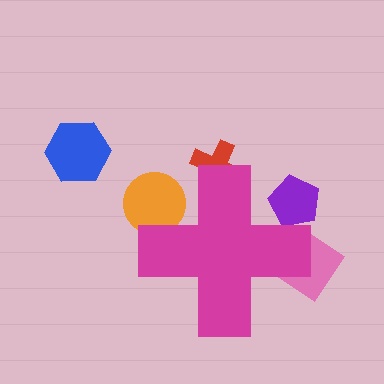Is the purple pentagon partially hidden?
Yes, the purple pentagon is partially hidden behind the magenta cross.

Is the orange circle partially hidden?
Yes, the orange circle is partially hidden behind the magenta cross.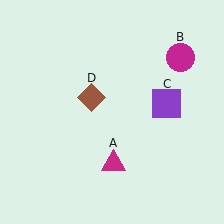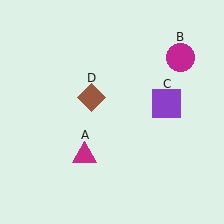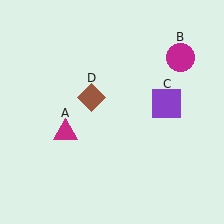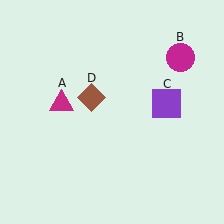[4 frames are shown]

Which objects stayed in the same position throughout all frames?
Magenta circle (object B) and purple square (object C) and brown diamond (object D) remained stationary.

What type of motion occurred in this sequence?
The magenta triangle (object A) rotated clockwise around the center of the scene.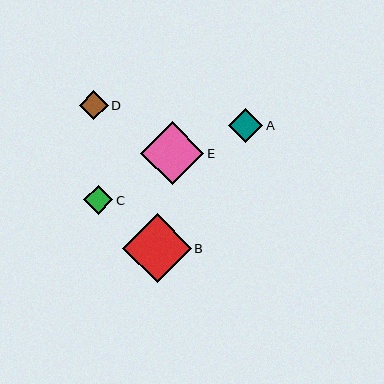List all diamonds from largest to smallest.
From largest to smallest: B, E, A, D, C.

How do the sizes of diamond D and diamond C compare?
Diamond D and diamond C are approximately the same size.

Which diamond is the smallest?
Diamond C is the smallest with a size of approximately 29 pixels.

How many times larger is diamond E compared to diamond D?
Diamond E is approximately 2.2 times the size of diamond D.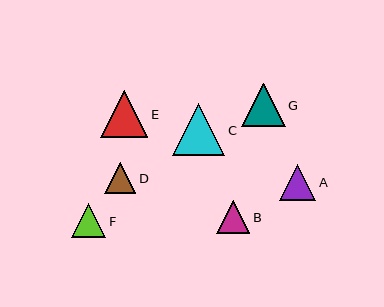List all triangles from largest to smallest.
From largest to smallest: C, E, G, A, F, B, D.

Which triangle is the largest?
Triangle C is the largest with a size of approximately 52 pixels.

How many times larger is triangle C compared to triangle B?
Triangle C is approximately 1.6 times the size of triangle B.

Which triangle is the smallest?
Triangle D is the smallest with a size of approximately 31 pixels.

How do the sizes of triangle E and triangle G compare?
Triangle E and triangle G are approximately the same size.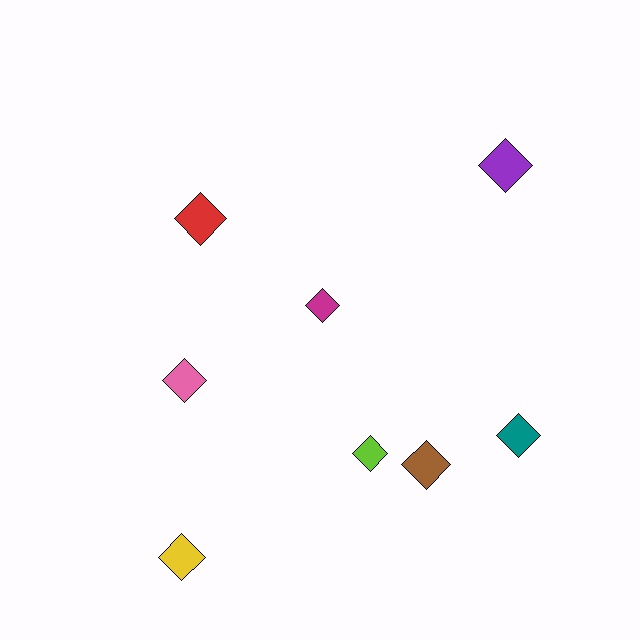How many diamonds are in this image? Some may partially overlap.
There are 8 diamonds.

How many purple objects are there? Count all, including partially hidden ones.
There is 1 purple object.